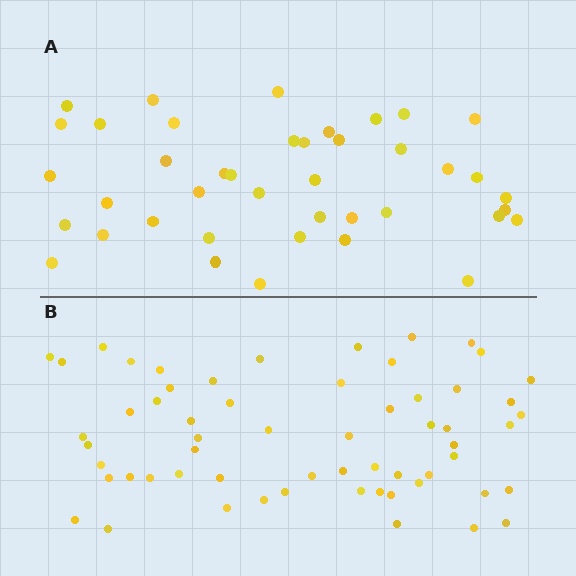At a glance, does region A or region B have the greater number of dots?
Region B (the bottom region) has more dots.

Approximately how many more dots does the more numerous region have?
Region B has approximately 20 more dots than region A.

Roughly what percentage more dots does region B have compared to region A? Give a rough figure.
About 45% more.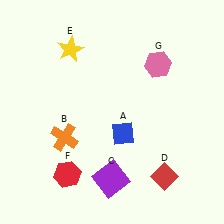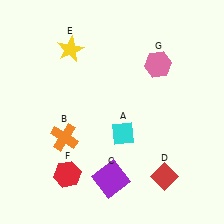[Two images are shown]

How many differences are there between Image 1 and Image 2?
There is 1 difference between the two images.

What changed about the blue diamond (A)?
In Image 1, A is blue. In Image 2, it changed to cyan.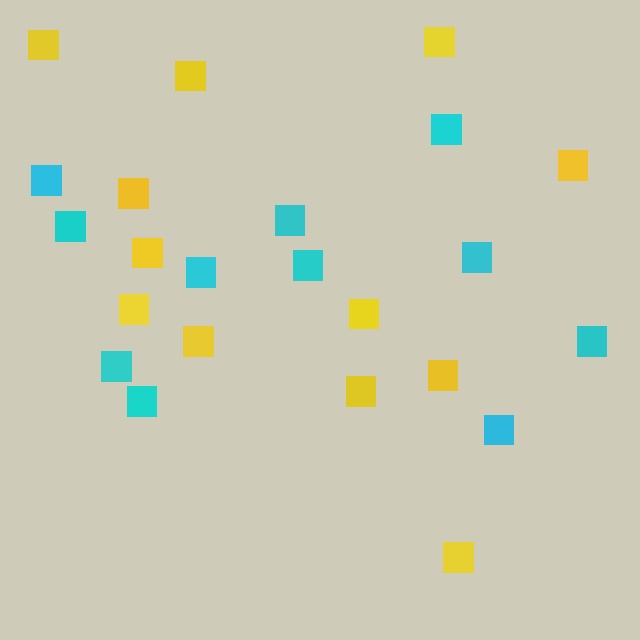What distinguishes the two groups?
There are 2 groups: one group of yellow squares (12) and one group of cyan squares (11).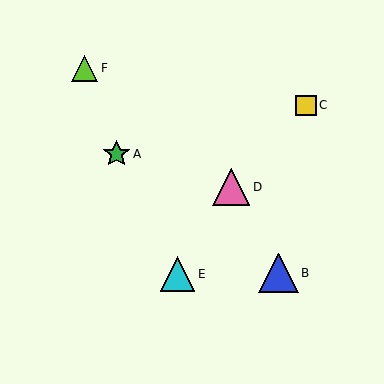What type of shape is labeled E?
Shape E is a cyan triangle.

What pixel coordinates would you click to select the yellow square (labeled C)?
Click at (306, 105) to select the yellow square C.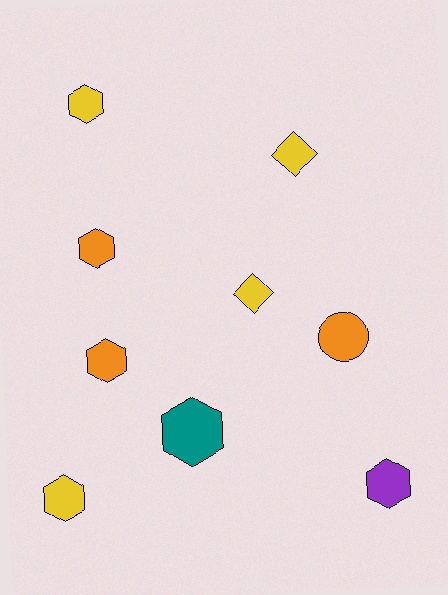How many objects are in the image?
There are 9 objects.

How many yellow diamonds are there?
There are 2 yellow diamonds.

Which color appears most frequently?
Yellow, with 4 objects.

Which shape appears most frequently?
Hexagon, with 6 objects.